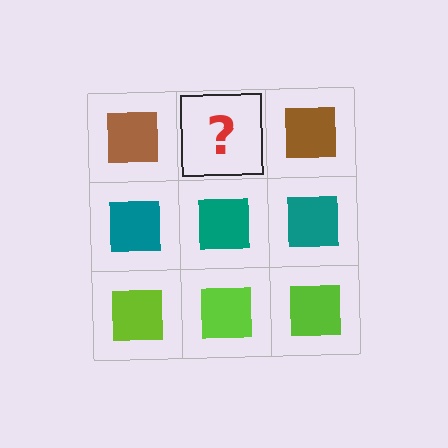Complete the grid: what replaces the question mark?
The question mark should be replaced with a brown square.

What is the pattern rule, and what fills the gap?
The rule is that each row has a consistent color. The gap should be filled with a brown square.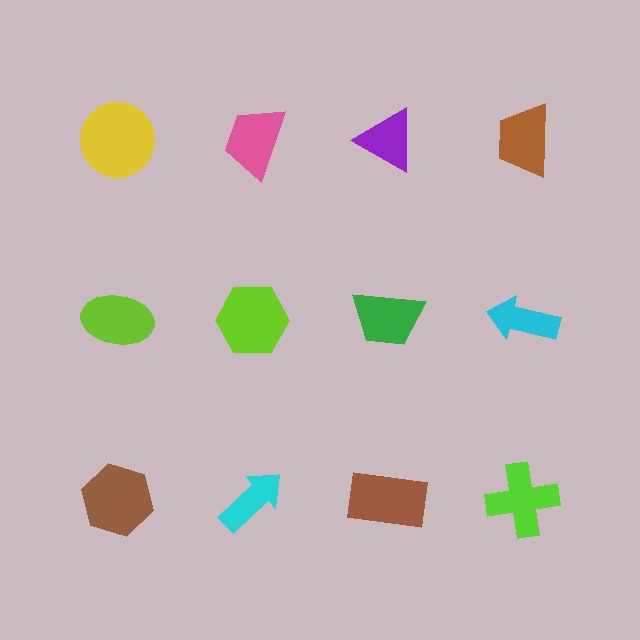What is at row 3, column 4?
A lime cross.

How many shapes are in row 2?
4 shapes.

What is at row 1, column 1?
A yellow circle.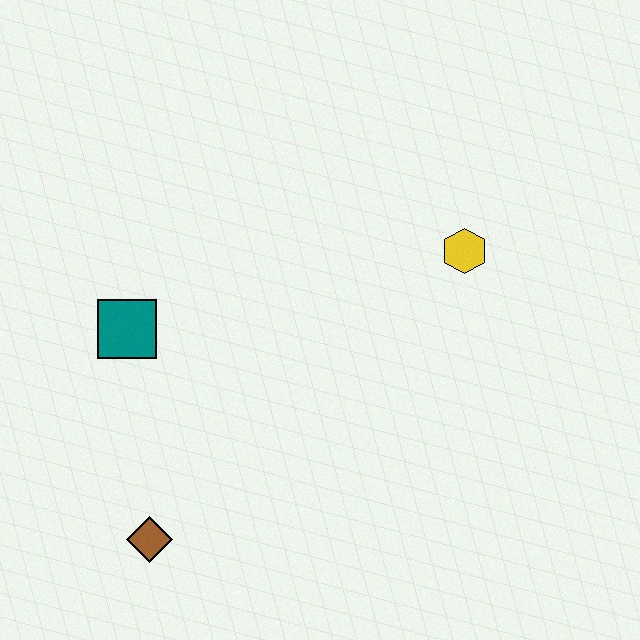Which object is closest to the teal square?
The brown diamond is closest to the teal square.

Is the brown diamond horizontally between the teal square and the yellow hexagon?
Yes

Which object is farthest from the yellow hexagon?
The brown diamond is farthest from the yellow hexagon.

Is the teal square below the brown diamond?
No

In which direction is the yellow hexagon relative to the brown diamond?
The yellow hexagon is to the right of the brown diamond.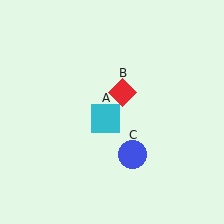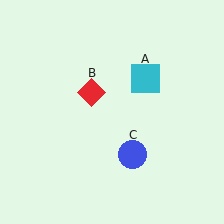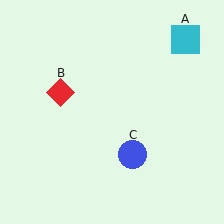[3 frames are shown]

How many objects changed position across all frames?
2 objects changed position: cyan square (object A), red diamond (object B).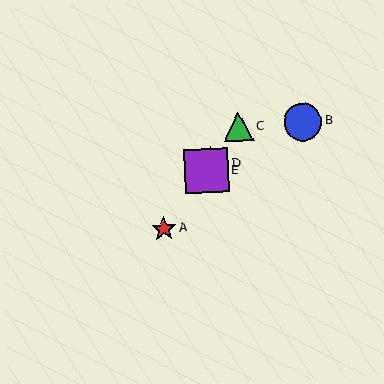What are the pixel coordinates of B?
Object B is at (303, 122).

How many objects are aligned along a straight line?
4 objects (A, C, D, E) are aligned along a straight line.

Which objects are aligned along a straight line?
Objects A, C, D, E are aligned along a straight line.